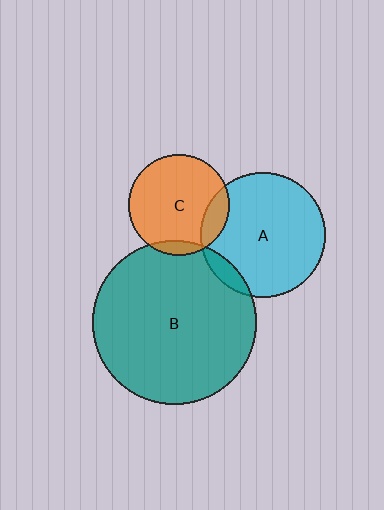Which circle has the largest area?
Circle B (teal).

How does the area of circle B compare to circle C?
Approximately 2.7 times.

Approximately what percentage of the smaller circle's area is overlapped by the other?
Approximately 5%.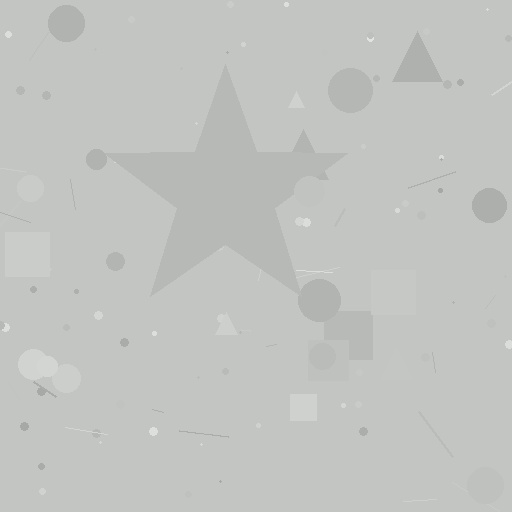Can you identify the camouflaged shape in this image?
The camouflaged shape is a star.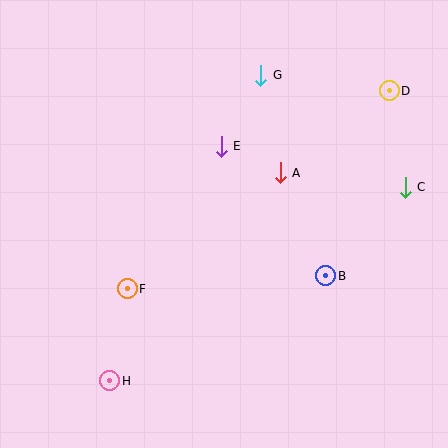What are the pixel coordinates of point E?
Point E is at (221, 146).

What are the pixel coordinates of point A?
Point A is at (280, 173).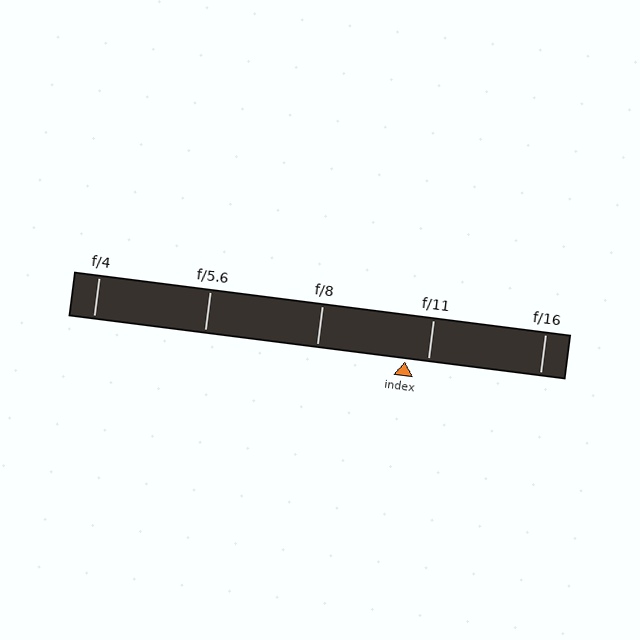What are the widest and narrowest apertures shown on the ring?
The widest aperture shown is f/4 and the narrowest is f/16.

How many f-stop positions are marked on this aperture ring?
There are 5 f-stop positions marked.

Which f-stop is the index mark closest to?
The index mark is closest to f/11.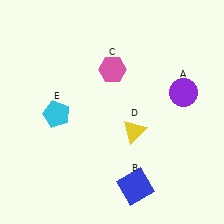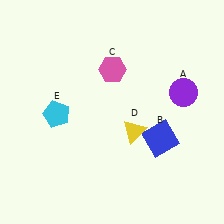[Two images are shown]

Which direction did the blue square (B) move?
The blue square (B) moved up.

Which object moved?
The blue square (B) moved up.